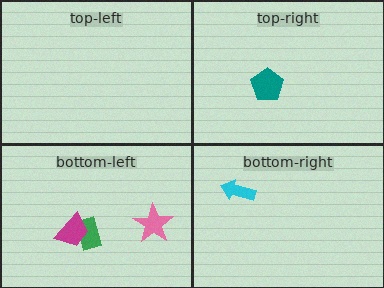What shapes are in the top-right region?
The teal pentagon.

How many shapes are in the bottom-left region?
3.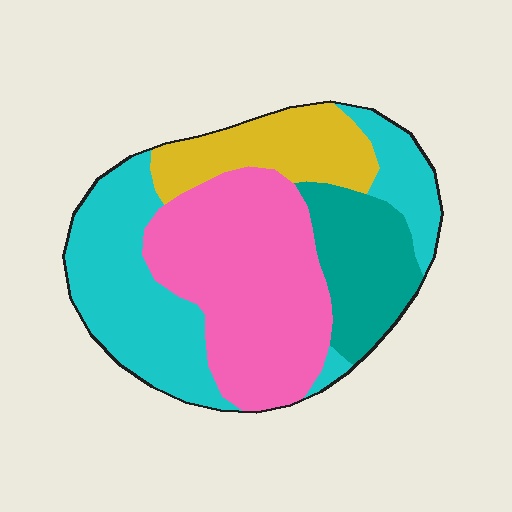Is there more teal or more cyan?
Cyan.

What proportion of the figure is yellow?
Yellow takes up less than a sixth of the figure.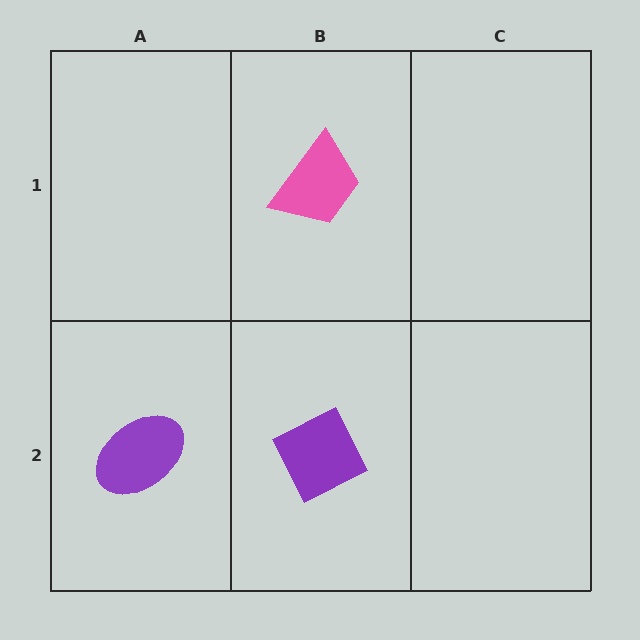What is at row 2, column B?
A purple diamond.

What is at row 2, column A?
A purple ellipse.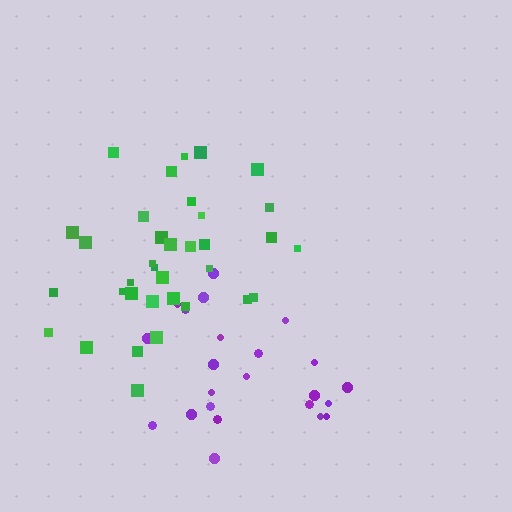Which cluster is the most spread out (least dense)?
Purple.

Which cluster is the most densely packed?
Green.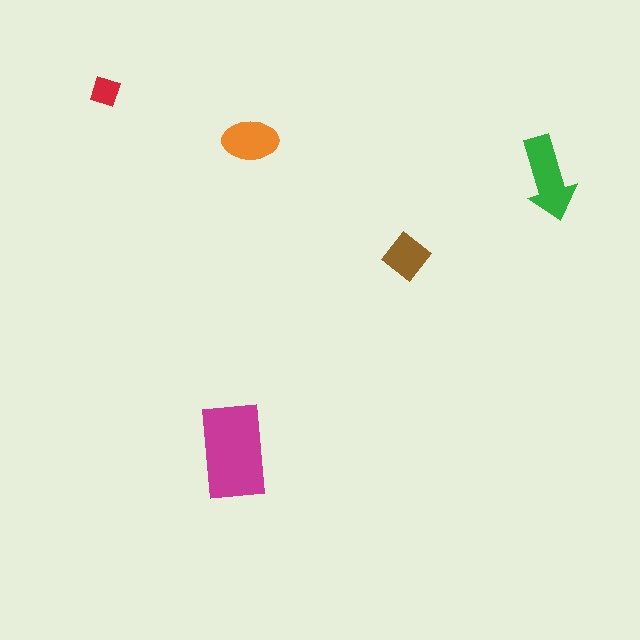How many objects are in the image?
There are 5 objects in the image.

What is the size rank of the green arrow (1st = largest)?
2nd.